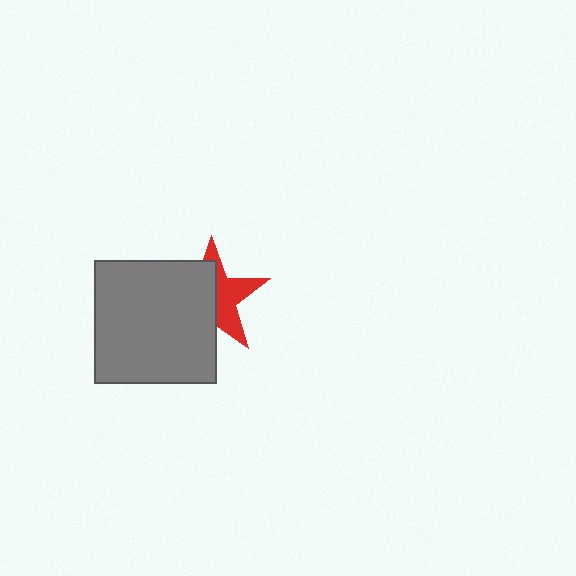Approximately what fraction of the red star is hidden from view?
Roughly 55% of the red star is hidden behind the gray square.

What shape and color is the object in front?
The object in front is a gray square.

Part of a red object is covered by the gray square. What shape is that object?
It is a star.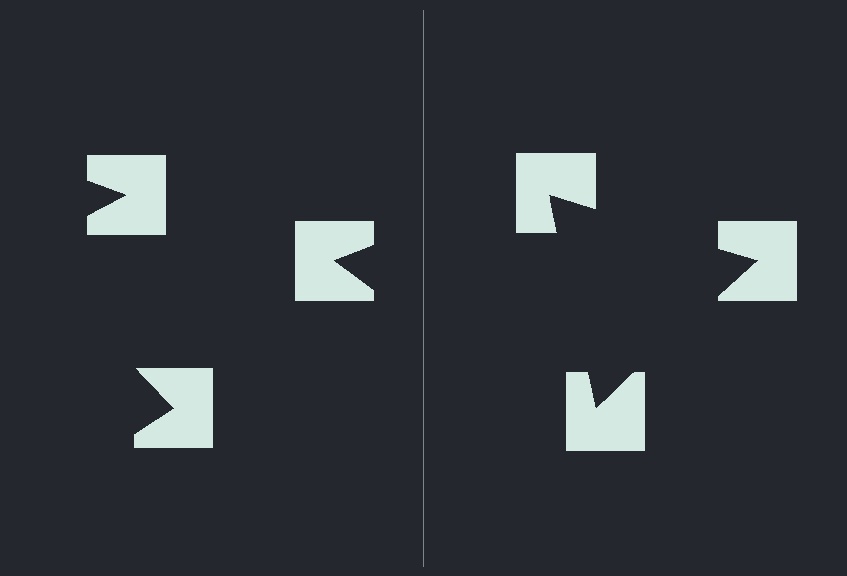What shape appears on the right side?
An illusory triangle.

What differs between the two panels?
The notched squares are positioned identically on both sides; only the wedge orientations differ. On the right they align to a triangle; on the left they are misaligned.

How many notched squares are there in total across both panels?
6 — 3 on each side.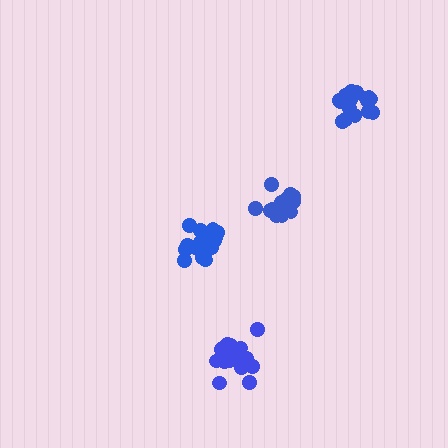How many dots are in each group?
Group 1: 19 dots, Group 2: 20 dots, Group 3: 19 dots, Group 4: 19 dots (77 total).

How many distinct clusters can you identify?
There are 4 distinct clusters.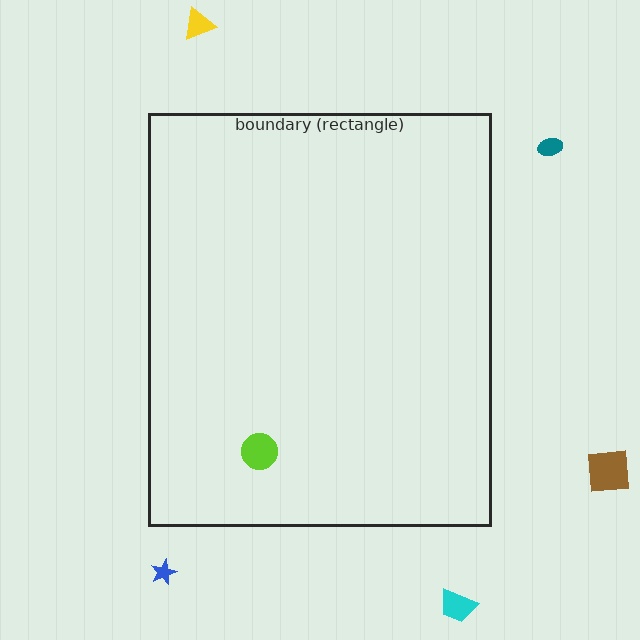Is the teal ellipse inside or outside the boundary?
Outside.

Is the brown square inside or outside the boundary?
Outside.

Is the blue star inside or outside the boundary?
Outside.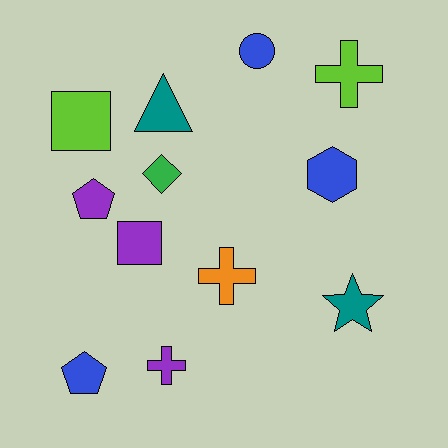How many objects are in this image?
There are 12 objects.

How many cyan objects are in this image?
There are no cyan objects.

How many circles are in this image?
There is 1 circle.